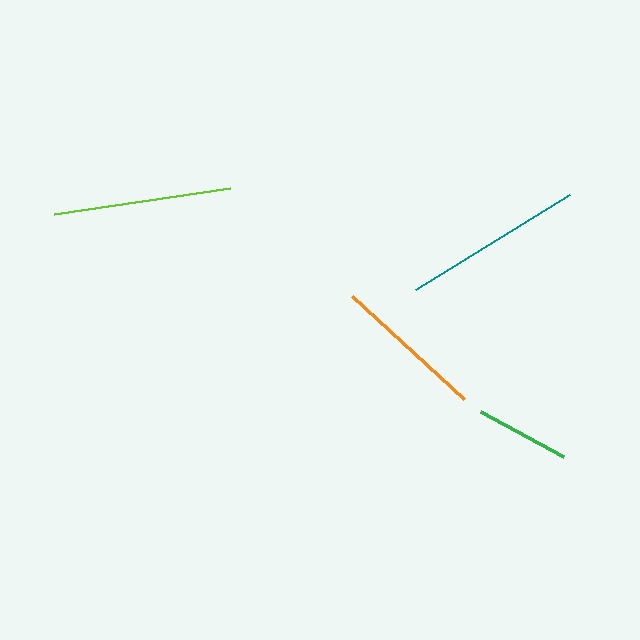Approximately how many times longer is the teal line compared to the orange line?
The teal line is approximately 1.2 times the length of the orange line.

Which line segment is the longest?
The teal line is the longest at approximately 181 pixels.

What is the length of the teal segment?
The teal segment is approximately 181 pixels long.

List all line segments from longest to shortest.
From longest to shortest: teal, lime, orange, green.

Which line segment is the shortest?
The green line is the shortest at approximately 94 pixels.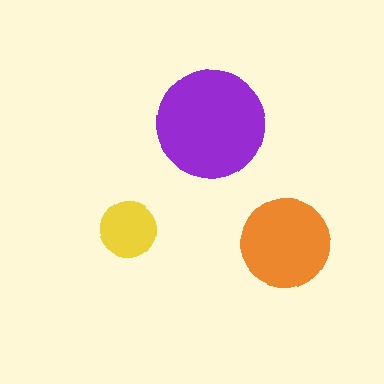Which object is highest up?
The purple circle is topmost.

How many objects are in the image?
There are 3 objects in the image.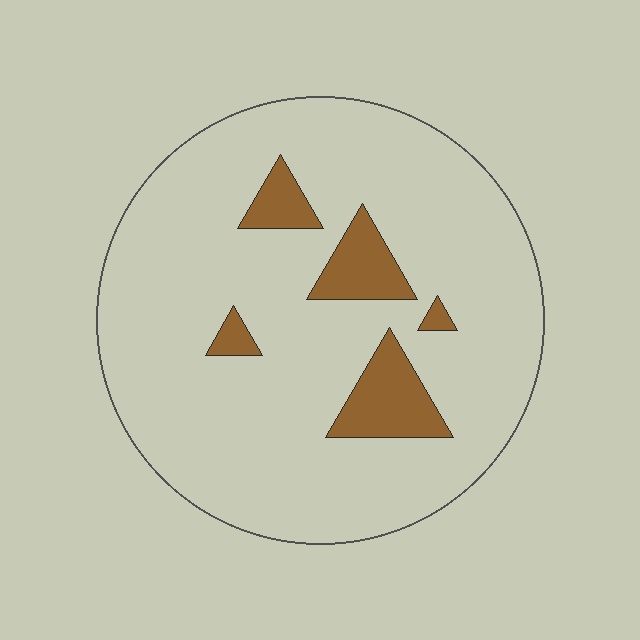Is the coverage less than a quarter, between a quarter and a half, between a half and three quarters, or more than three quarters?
Less than a quarter.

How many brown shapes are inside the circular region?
5.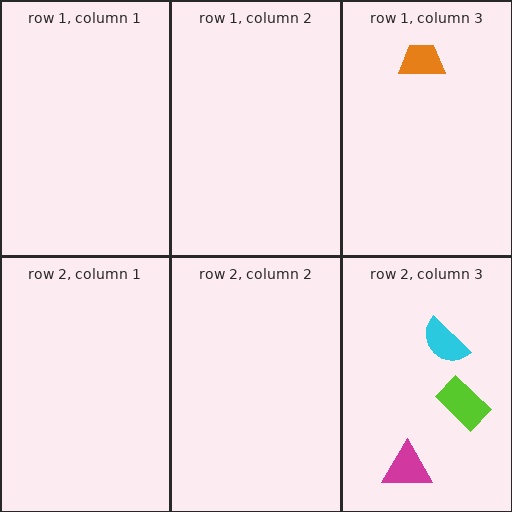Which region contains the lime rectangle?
The row 2, column 3 region.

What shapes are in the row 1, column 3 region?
The orange trapezoid.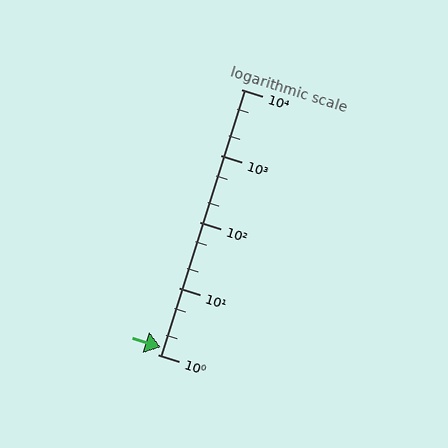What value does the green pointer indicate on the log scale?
The pointer indicates approximately 1.3.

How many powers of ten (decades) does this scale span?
The scale spans 4 decades, from 1 to 10000.